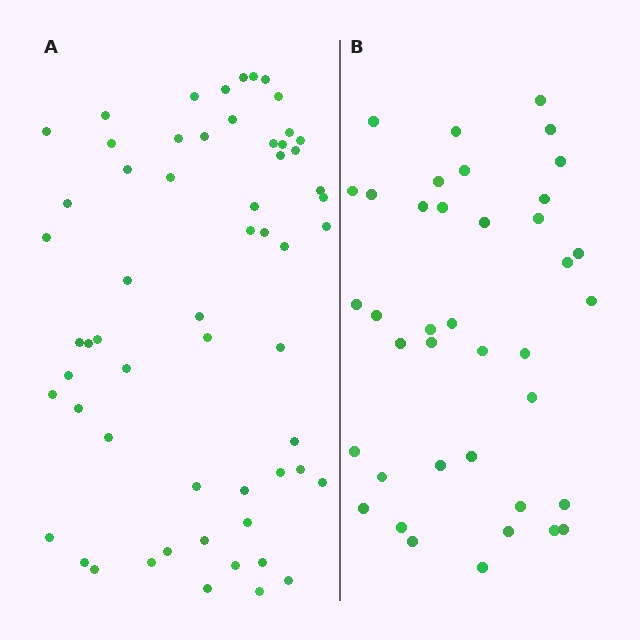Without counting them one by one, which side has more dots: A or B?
Region A (the left region) has more dots.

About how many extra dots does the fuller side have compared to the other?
Region A has approximately 20 more dots than region B.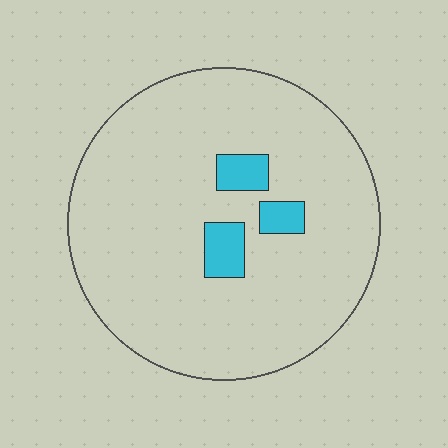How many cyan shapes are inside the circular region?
3.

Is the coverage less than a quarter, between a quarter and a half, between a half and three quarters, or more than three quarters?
Less than a quarter.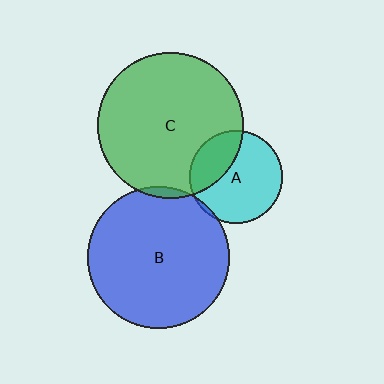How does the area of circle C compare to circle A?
Approximately 2.5 times.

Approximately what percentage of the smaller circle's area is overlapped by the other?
Approximately 5%.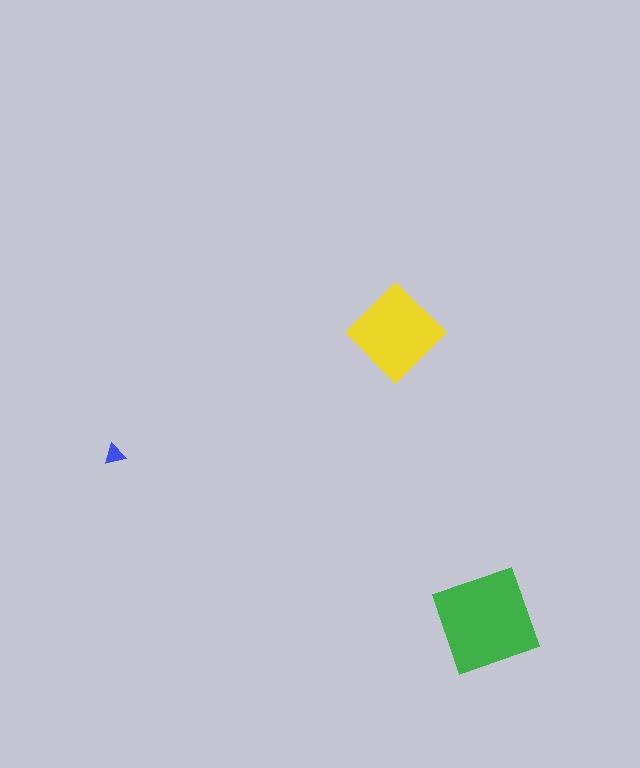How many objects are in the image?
There are 3 objects in the image.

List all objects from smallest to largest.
The blue triangle, the yellow diamond, the green square.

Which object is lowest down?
The green square is bottommost.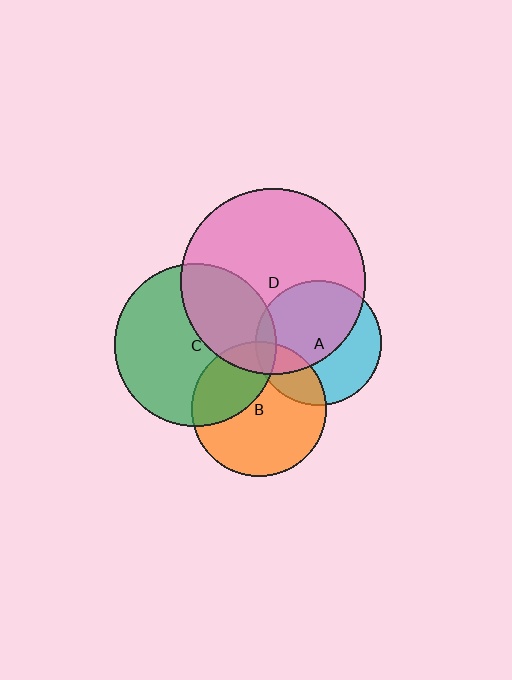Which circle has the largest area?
Circle D (pink).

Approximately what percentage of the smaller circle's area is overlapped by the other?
Approximately 60%.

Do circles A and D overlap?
Yes.